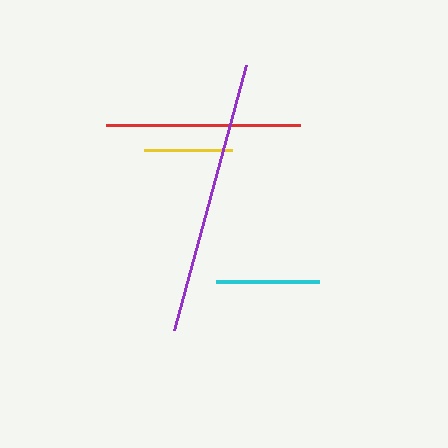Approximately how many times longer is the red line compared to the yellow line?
The red line is approximately 2.2 times the length of the yellow line.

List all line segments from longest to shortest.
From longest to shortest: purple, red, cyan, yellow.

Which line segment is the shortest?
The yellow line is the shortest at approximately 88 pixels.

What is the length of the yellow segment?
The yellow segment is approximately 88 pixels long.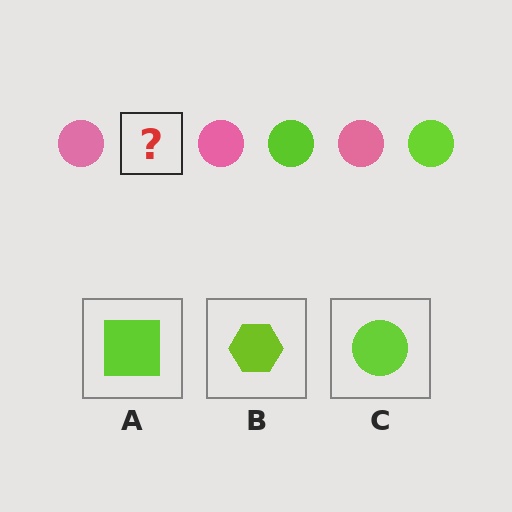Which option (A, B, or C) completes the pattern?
C.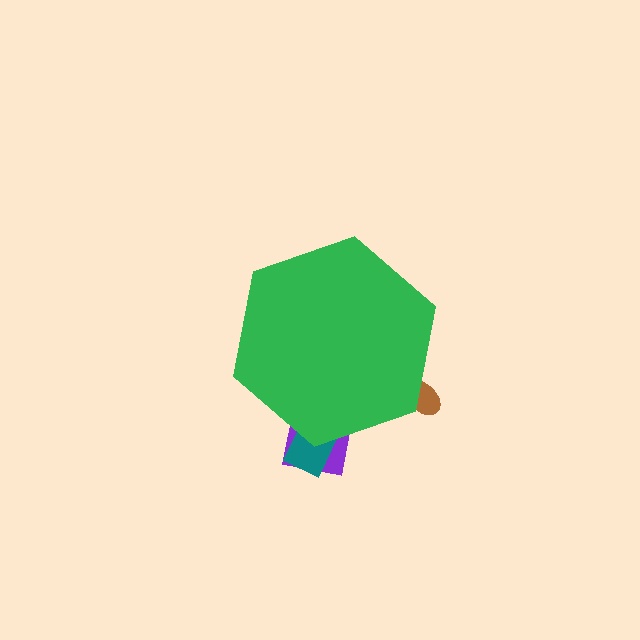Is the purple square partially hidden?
Yes, the purple square is partially hidden behind the green hexagon.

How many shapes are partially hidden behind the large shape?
3 shapes are partially hidden.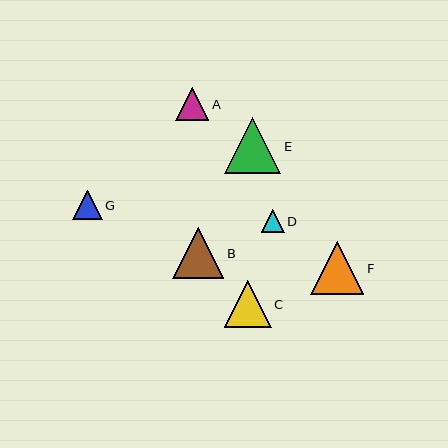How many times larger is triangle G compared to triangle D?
Triangle G is approximately 1.3 times the size of triangle D.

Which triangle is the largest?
Triangle E is the largest with a size of approximately 57 pixels.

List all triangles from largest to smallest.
From largest to smallest: E, F, B, C, A, G, D.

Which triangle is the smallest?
Triangle D is the smallest with a size of approximately 23 pixels.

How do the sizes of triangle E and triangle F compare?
Triangle E and triangle F are approximately the same size.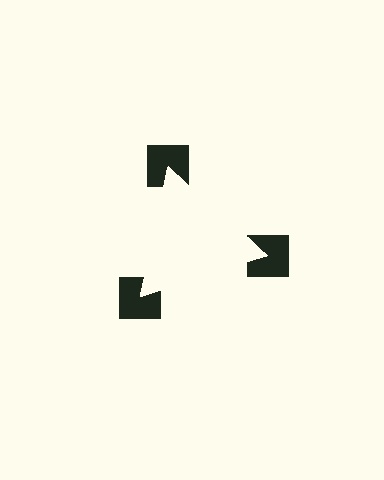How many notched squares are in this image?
There are 3 — one at each vertex of the illusory triangle.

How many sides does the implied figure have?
3 sides.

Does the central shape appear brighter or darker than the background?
It typically appears slightly brighter than the background, even though no actual brightness change is drawn.